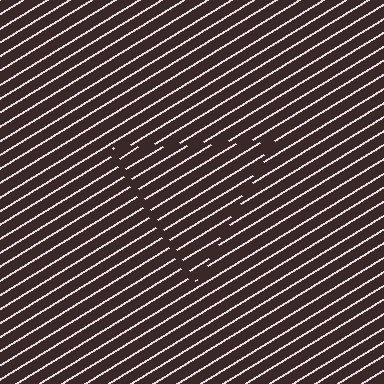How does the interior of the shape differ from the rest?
The interior of the shape contains the same grating, shifted by half a period — the contour is defined by the phase discontinuity where line-ends from the inner and outer gratings abut.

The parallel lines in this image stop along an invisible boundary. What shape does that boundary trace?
An illusory triangle. The interior of the shape contains the same grating, shifted by half a period — the contour is defined by the phase discontinuity where line-ends from the inner and outer gratings abut.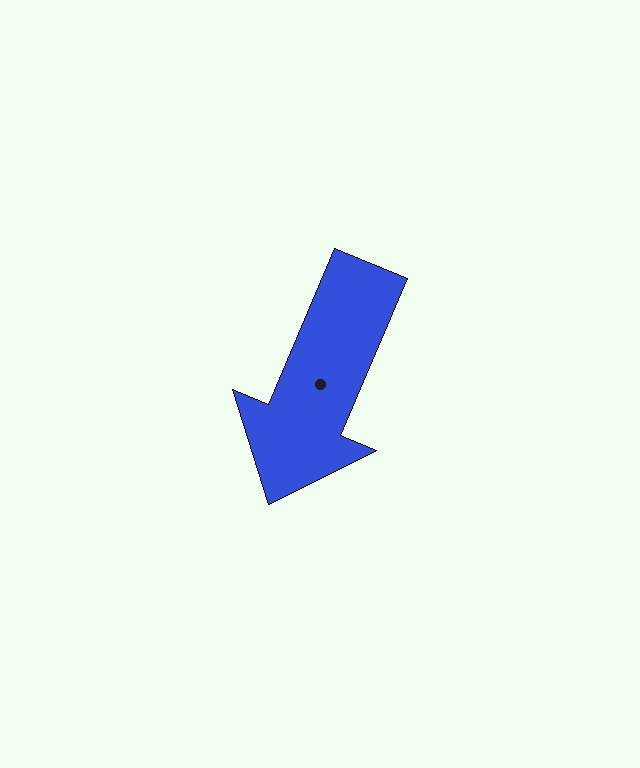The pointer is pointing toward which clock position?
Roughly 7 o'clock.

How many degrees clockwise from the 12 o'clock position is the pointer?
Approximately 203 degrees.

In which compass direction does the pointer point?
Southwest.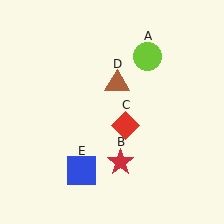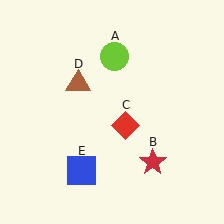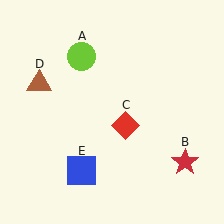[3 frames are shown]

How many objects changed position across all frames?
3 objects changed position: lime circle (object A), red star (object B), brown triangle (object D).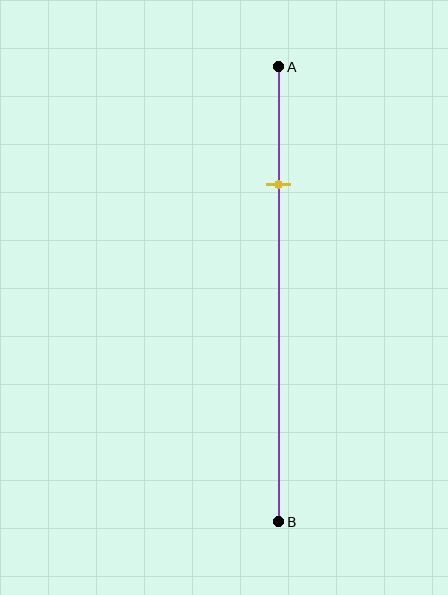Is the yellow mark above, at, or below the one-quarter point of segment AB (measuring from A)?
The yellow mark is approximately at the one-quarter point of segment AB.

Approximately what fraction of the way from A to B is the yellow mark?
The yellow mark is approximately 25% of the way from A to B.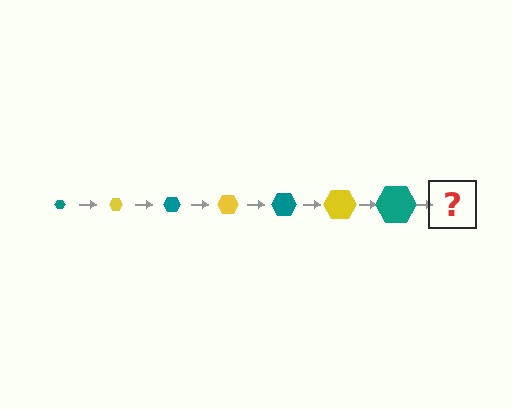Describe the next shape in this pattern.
It should be a yellow hexagon, larger than the previous one.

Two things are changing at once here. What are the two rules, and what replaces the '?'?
The two rules are that the hexagon grows larger each step and the color cycles through teal and yellow. The '?' should be a yellow hexagon, larger than the previous one.